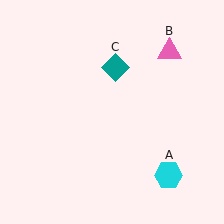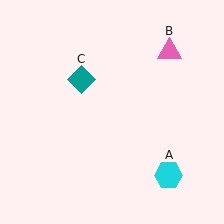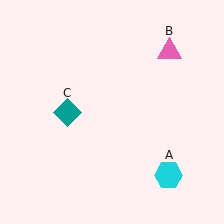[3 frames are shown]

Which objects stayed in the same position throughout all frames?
Cyan hexagon (object A) and pink triangle (object B) remained stationary.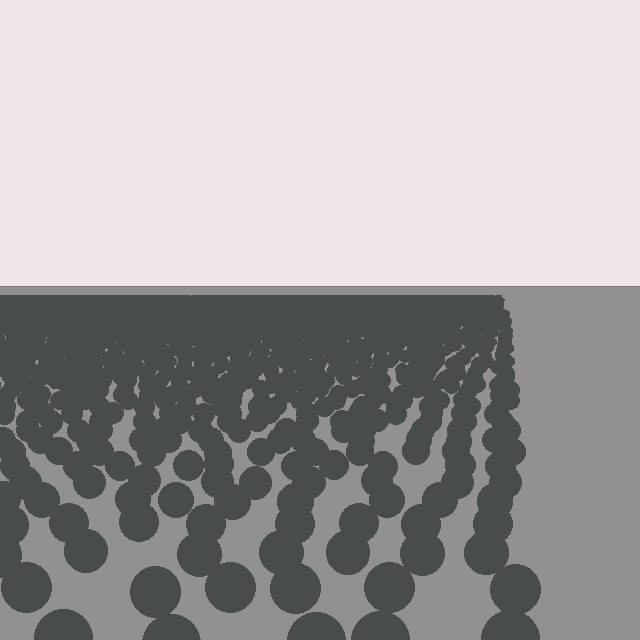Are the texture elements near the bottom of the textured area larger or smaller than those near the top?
Larger. Near the bottom, elements are closer to the viewer and appear at a bigger on-screen size.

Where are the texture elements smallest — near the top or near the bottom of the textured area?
Near the top.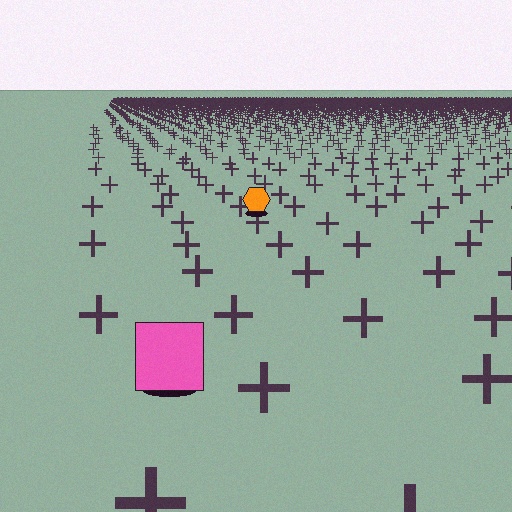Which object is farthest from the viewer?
The orange hexagon is farthest from the viewer. It appears smaller and the ground texture around it is denser.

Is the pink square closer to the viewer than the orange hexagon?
Yes. The pink square is closer — you can tell from the texture gradient: the ground texture is coarser near it.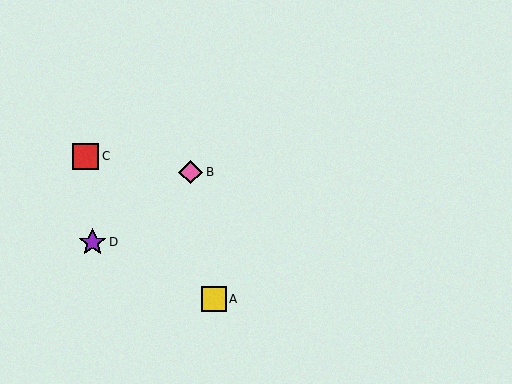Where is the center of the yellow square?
The center of the yellow square is at (214, 299).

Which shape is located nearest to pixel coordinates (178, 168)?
The pink diamond (labeled B) at (191, 172) is nearest to that location.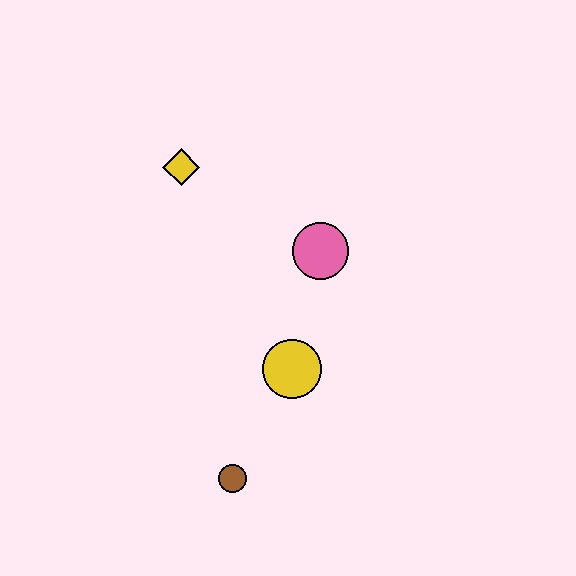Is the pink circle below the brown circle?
No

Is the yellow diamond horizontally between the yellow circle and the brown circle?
No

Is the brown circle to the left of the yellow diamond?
No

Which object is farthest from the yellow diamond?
The brown circle is farthest from the yellow diamond.